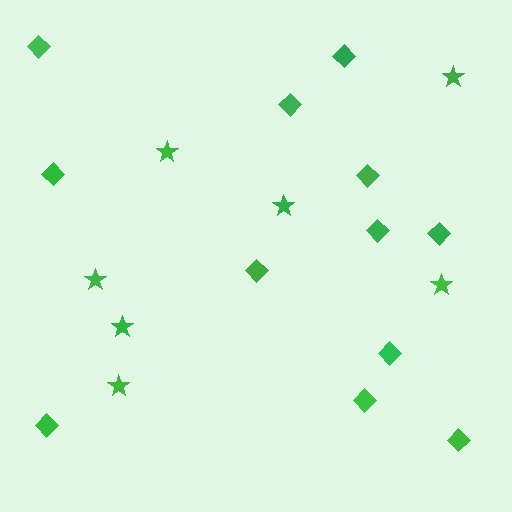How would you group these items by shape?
There are 2 groups: one group of stars (7) and one group of diamonds (12).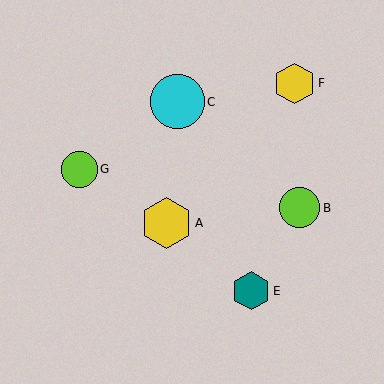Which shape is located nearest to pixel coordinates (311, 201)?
The lime circle (labeled B) at (300, 208) is nearest to that location.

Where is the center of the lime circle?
The center of the lime circle is at (79, 169).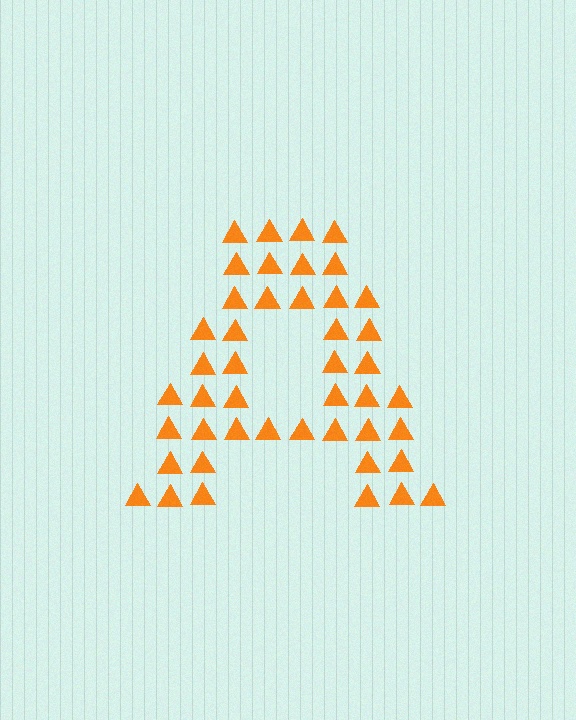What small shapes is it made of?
It is made of small triangles.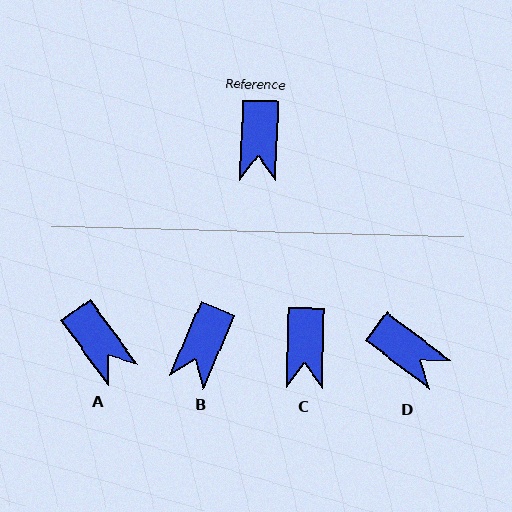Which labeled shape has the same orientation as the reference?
C.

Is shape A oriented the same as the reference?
No, it is off by about 38 degrees.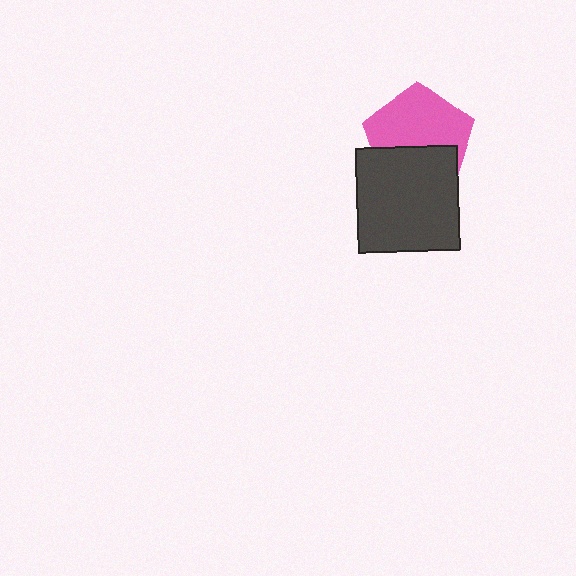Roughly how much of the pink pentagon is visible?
About half of it is visible (roughly 60%).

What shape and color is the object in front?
The object in front is a dark gray rectangle.